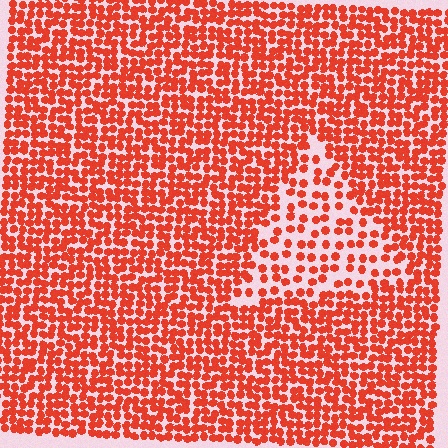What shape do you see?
I see a triangle.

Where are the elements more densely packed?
The elements are more densely packed outside the triangle boundary.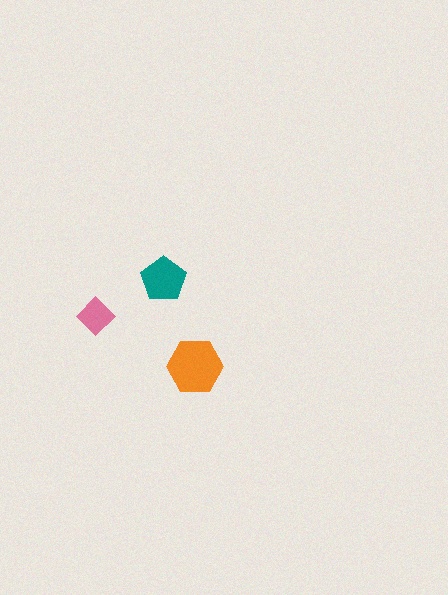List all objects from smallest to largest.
The pink diamond, the teal pentagon, the orange hexagon.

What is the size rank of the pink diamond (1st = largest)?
3rd.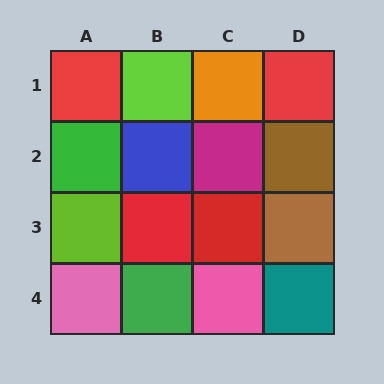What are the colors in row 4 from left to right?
Pink, green, pink, teal.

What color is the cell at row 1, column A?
Red.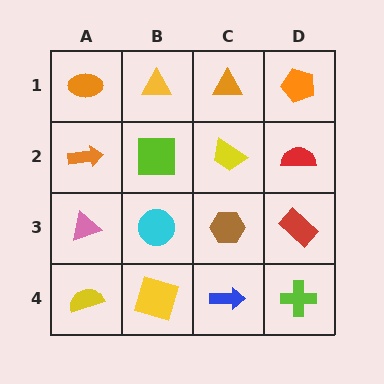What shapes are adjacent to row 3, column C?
A yellow trapezoid (row 2, column C), a blue arrow (row 4, column C), a cyan circle (row 3, column B), a red rectangle (row 3, column D).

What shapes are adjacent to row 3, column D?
A red semicircle (row 2, column D), a lime cross (row 4, column D), a brown hexagon (row 3, column C).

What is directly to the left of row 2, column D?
A yellow trapezoid.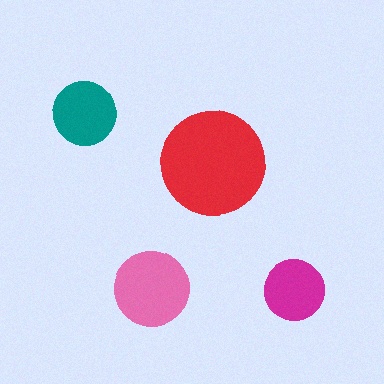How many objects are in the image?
There are 4 objects in the image.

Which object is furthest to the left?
The teal circle is leftmost.